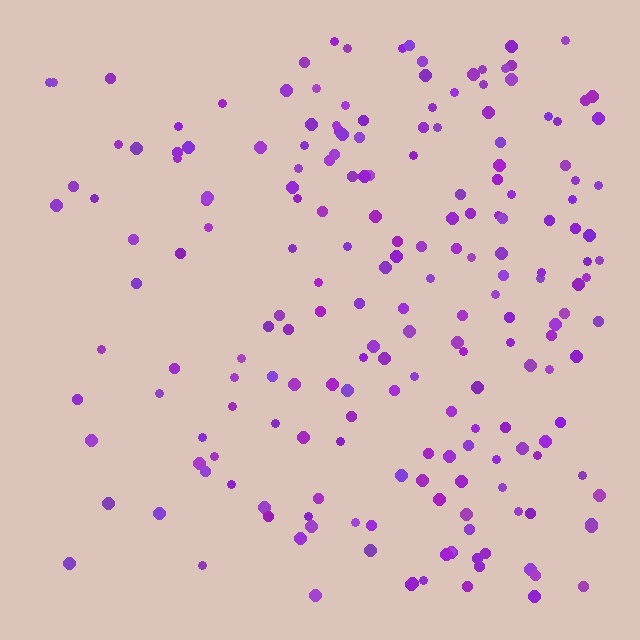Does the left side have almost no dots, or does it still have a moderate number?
Still a moderate number, just noticeably fewer than the right.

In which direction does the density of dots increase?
From left to right, with the right side densest.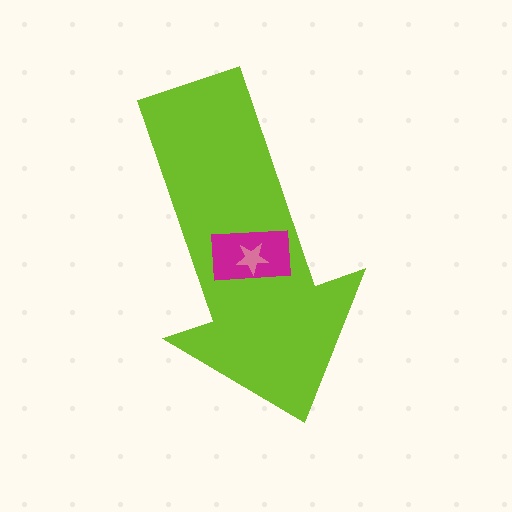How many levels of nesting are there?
3.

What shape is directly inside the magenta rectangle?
The pink star.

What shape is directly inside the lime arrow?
The magenta rectangle.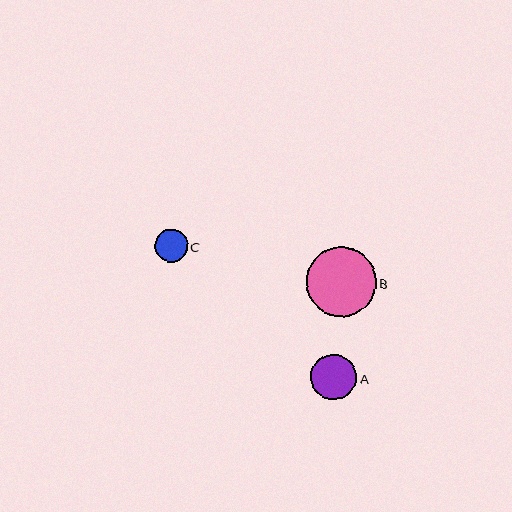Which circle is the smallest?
Circle C is the smallest with a size of approximately 33 pixels.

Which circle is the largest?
Circle B is the largest with a size of approximately 70 pixels.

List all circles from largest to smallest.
From largest to smallest: B, A, C.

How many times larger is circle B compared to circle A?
Circle B is approximately 1.5 times the size of circle A.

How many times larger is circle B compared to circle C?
Circle B is approximately 2.1 times the size of circle C.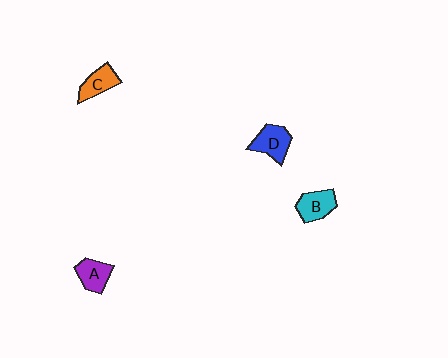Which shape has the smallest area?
Shape A (purple).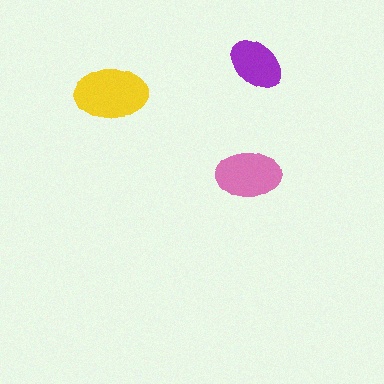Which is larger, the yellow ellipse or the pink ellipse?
The yellow one.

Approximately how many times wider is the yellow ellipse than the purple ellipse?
About 1.5 times wider.